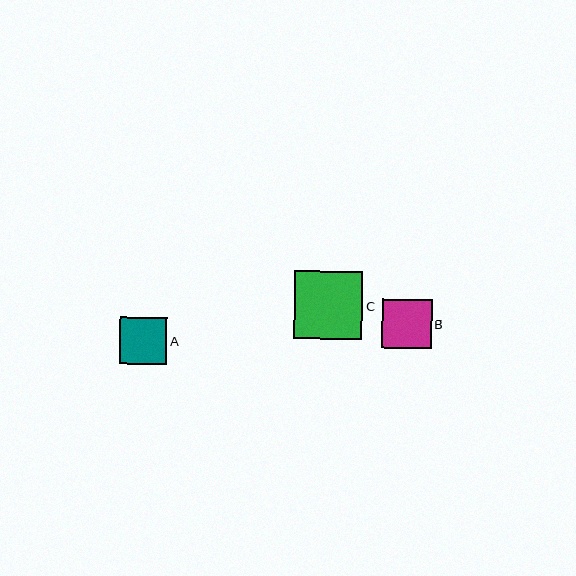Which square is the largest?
Square C is the largest with a size of approximately 68 pixels.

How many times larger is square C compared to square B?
Square C is approximately 1.4 times the size of square B.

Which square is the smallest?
Square A is the smallest with a size of approximately 47 pixels.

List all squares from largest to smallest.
From largest to smallest: C, B, A.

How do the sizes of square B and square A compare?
Square B and square A are approximately the same size.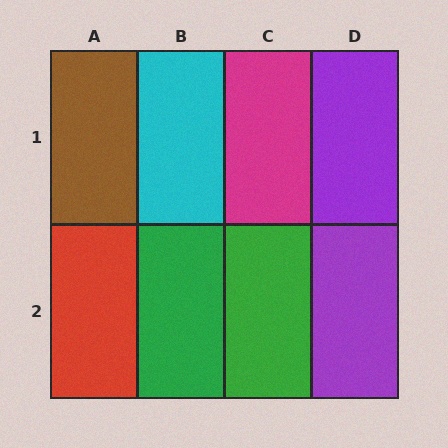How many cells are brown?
1 cell is brown.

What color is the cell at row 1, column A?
Brown.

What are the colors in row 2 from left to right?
Red, green, green, purple.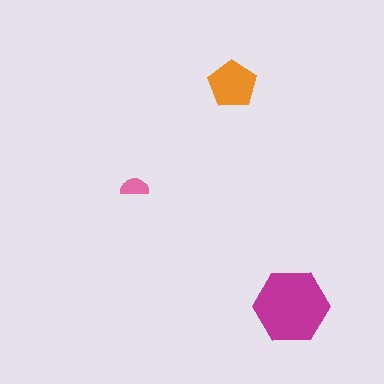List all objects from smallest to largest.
The pink semicircle, the orange pentagon, the magenta hexagon.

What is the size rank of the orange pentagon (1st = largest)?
2nd.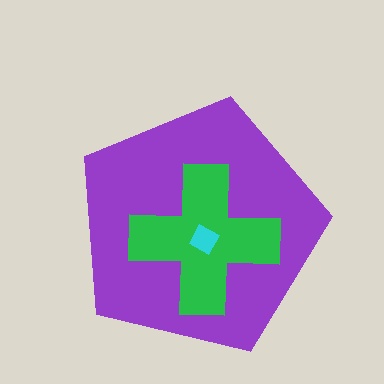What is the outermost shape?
The purple pentagon.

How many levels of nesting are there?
3.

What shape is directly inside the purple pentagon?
The green cross.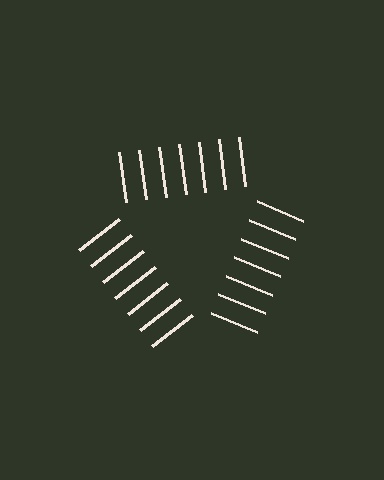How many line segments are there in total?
21 — 7 along each of the 3 edges.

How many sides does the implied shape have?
3 sides — the line-ends trace a triangle.